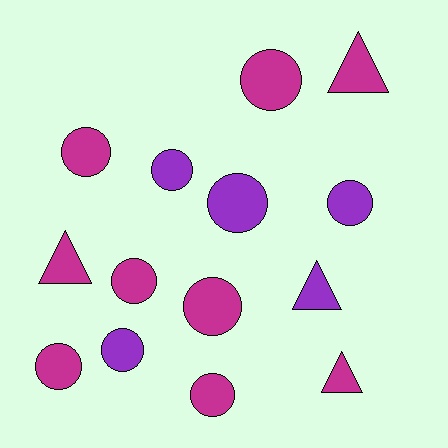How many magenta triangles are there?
There are 3 magenta triangles.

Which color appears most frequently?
Magenta, with 9 objects.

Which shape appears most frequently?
Circle, with 10 objects.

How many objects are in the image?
There are 14 objects.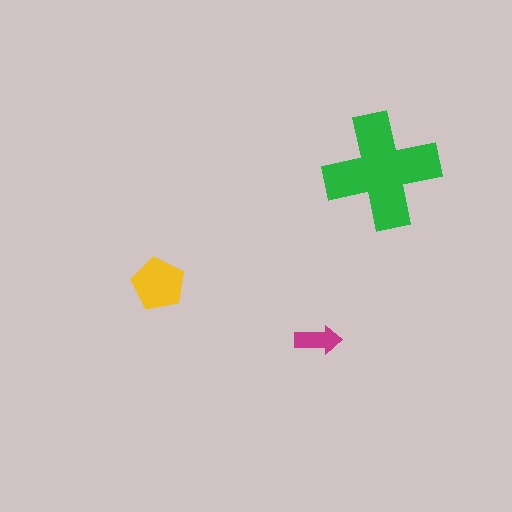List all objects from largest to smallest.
The green cross, the yellow pentagon, the magenta arrow.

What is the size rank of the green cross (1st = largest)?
1st.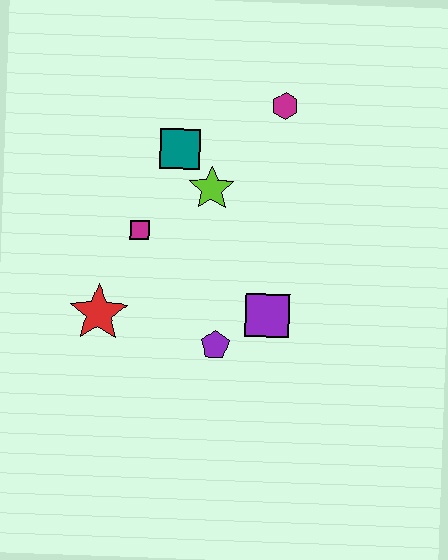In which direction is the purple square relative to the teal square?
The purple square is below the teal square.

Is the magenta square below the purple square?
No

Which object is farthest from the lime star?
The red star is farthest from the lime star.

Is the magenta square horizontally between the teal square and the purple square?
No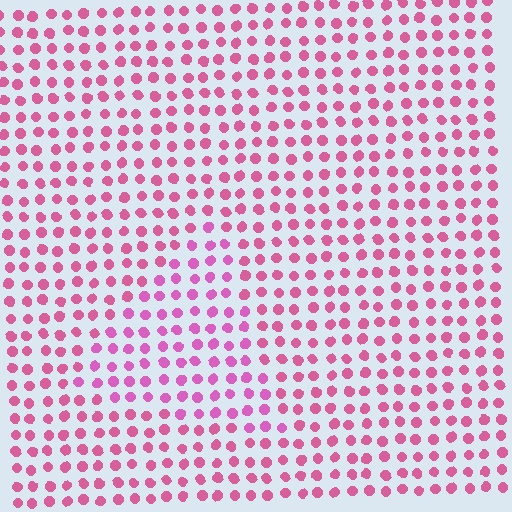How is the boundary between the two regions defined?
The boundary is defined purely by a slight shift in hue (about 18 degrees). Spacing, size, and orientation are identical on both sides.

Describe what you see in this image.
The image is filled with small pink elements in a uniform arrangement. A triangle-shaped region is visible where the elements are tinted to a slightly different hue, forming a subtle color boundary.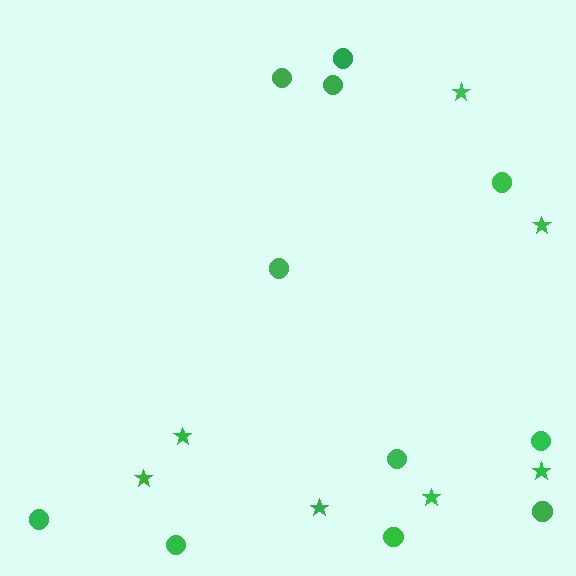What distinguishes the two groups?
There are 2 groups: one group of circles (11) and one group of stars (7).